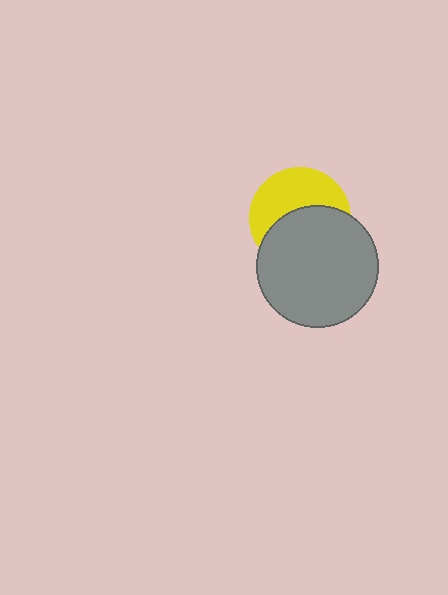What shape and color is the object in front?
The object in front is a gray circle.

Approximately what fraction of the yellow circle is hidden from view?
Roughly 53% of the yellow circle is hidden behind the gray circle.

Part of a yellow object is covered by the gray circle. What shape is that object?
It is a circle.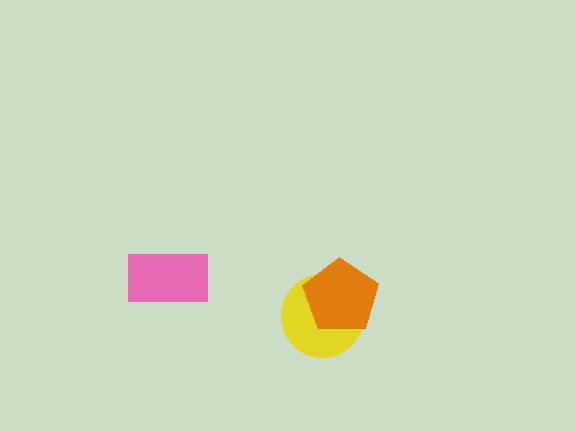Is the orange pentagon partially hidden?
No, no other shape covers it.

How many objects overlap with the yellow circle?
1 object overlaps with the yellow circle.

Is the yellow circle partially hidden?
Yes, it is partially covered by another shape.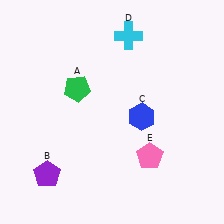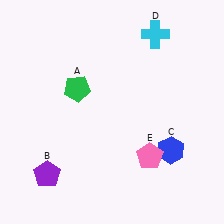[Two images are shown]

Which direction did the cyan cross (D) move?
The cyan cross (D) moved right.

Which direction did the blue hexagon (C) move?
The blue hexagon (C) moved down.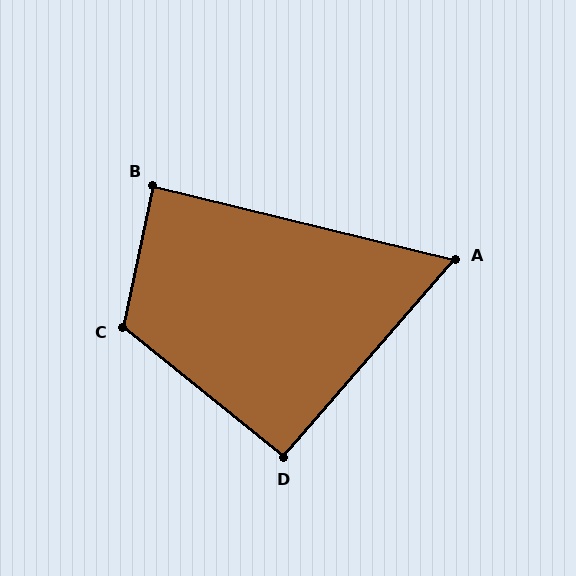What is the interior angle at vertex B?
Approximately 88 degrees (approximately right).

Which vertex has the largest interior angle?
C, at approximately 117 degrees.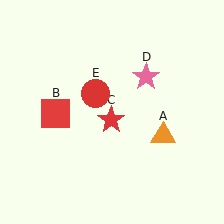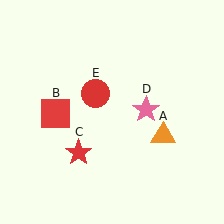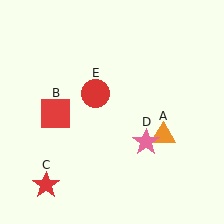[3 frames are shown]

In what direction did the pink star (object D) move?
The pink star (object D) moved down.